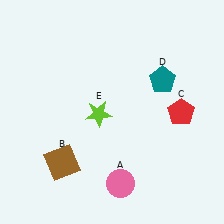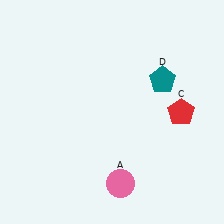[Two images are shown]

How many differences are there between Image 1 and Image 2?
There are 2 differences between the two images.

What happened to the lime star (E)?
The lime star (E) was removed in Image 2. It was in the bottom-left area of Image 1.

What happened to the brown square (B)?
The brown square (B) was removed in Image 2. It was in the bottom-left area of Image 1.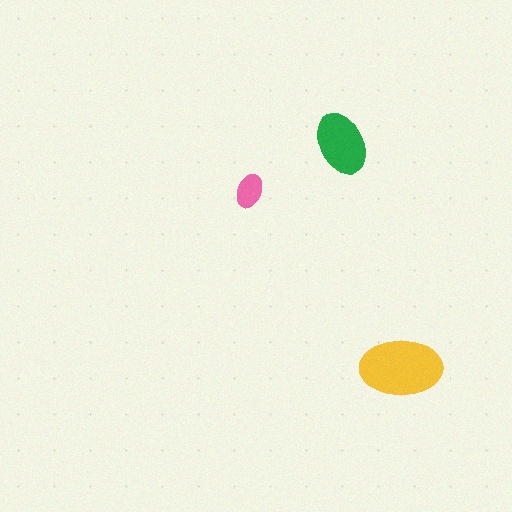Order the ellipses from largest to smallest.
the yellow one, the green one, the pink one.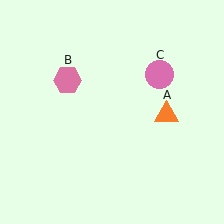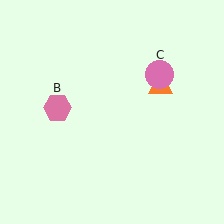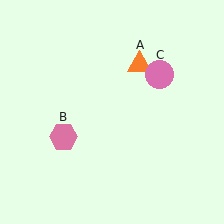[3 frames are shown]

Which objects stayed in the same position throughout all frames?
Pink circle (object C) remained stationary.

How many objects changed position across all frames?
2 objects changed position: orange triangle (object A), pink hexagon (object B).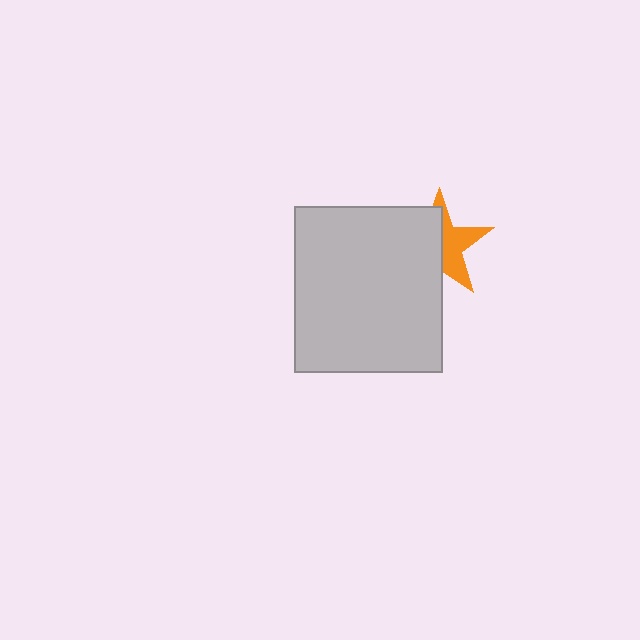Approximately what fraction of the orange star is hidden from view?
Roughly 55% of the orange star is hidden behind the light gray rectangle.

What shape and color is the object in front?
The object in front is a light gray rectangle.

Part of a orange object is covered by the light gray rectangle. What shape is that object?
It is a star.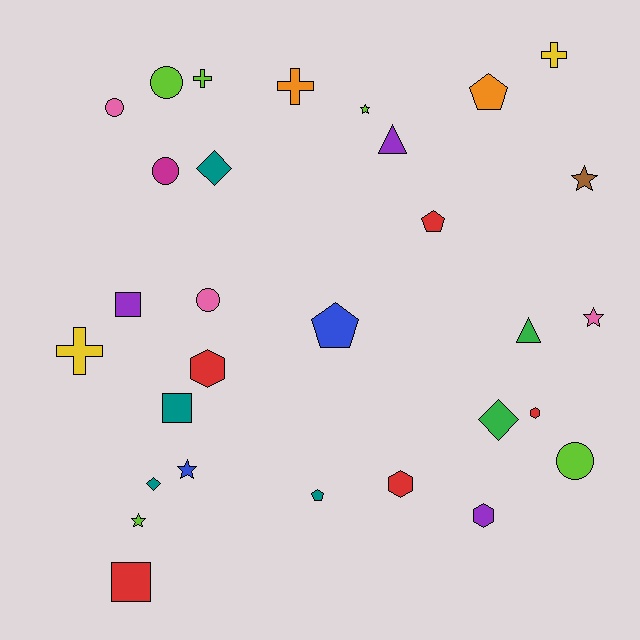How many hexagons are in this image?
There are 4 hexagons.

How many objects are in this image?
There are 30 objects.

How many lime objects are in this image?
There are 5 lime objects.